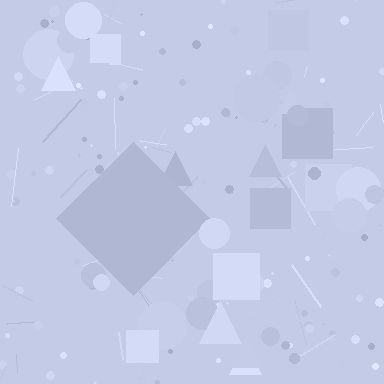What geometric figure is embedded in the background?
A diamond is embedded in the background.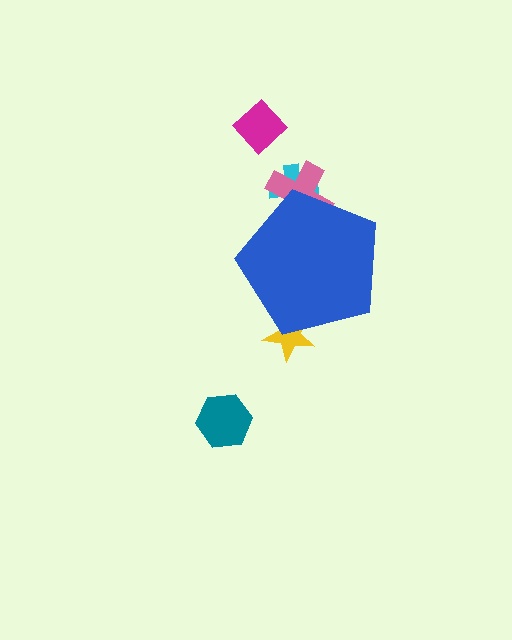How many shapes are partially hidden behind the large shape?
3 shapes are partially hidden.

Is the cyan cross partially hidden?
Yes, the cyan cross is partially hidden behind the blue pentagon.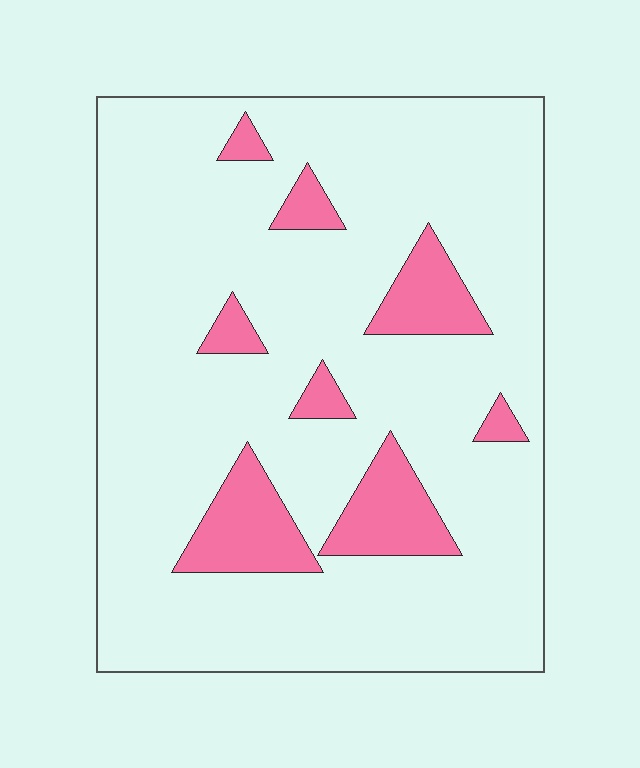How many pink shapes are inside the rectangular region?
8.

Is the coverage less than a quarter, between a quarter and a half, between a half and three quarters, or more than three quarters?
Less than a quarter.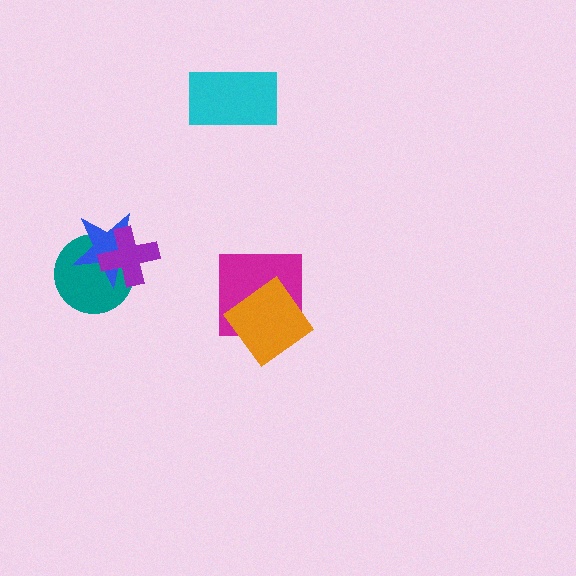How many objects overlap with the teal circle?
2 objects overlap with the teal circle.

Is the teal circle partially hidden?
Yes, it is partially covered by another shape.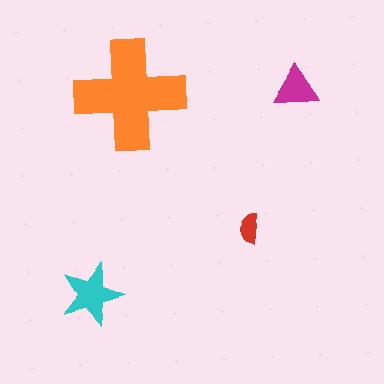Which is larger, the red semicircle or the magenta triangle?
The magenta triangle.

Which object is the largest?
The orange cross.